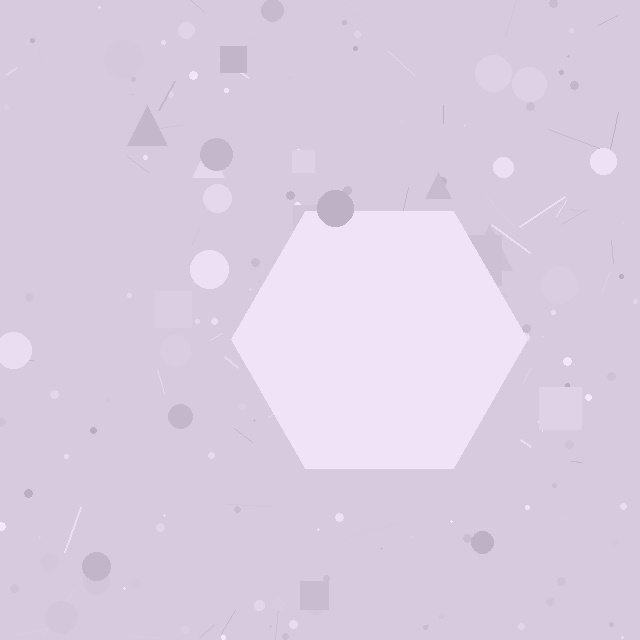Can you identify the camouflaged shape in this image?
The camouflaged shape is a hexagon.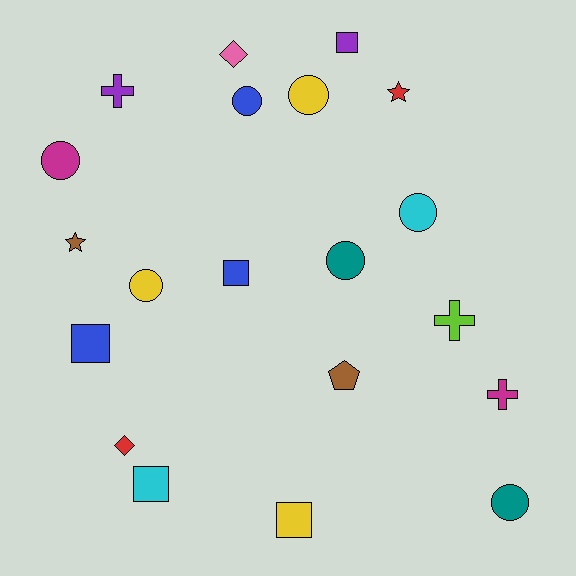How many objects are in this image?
There are 20 objects.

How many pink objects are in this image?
There is 1 pink object.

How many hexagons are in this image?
There are no hexagons.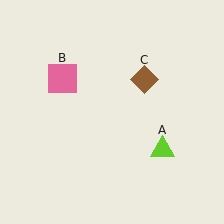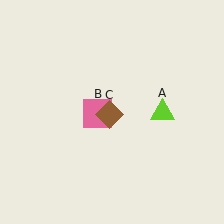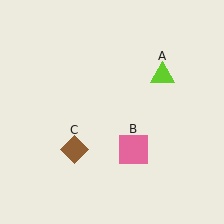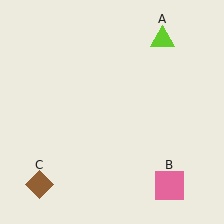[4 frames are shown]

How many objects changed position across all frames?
3 objects changed position: lime triangle (object A), pink square (object B), brown diamond (object C).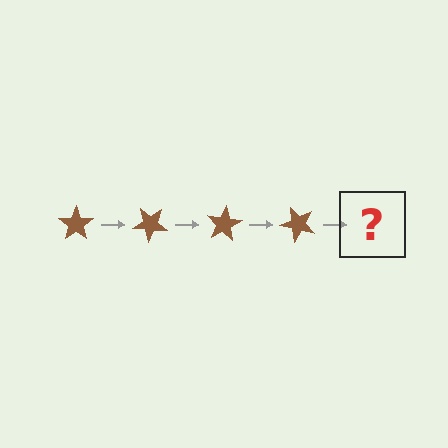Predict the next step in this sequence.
The next step is a brown star rotated 160 degrees.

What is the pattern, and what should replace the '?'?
The pattern is that the star rotates 40 degrees each step. The '?' should be a brown star rotated 160 degrees.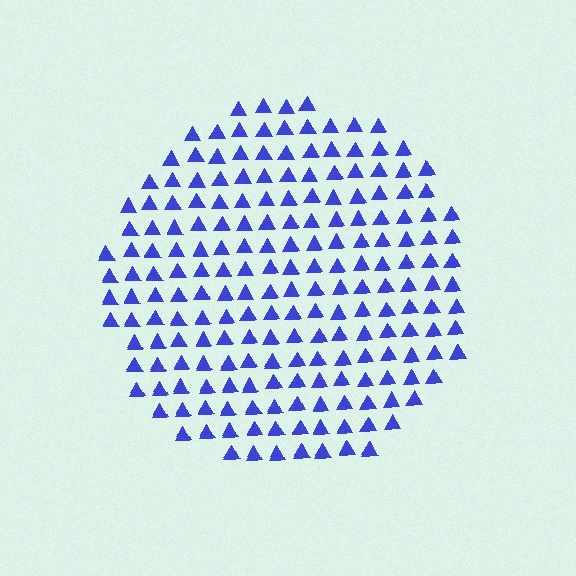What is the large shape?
The large shape is a circle.